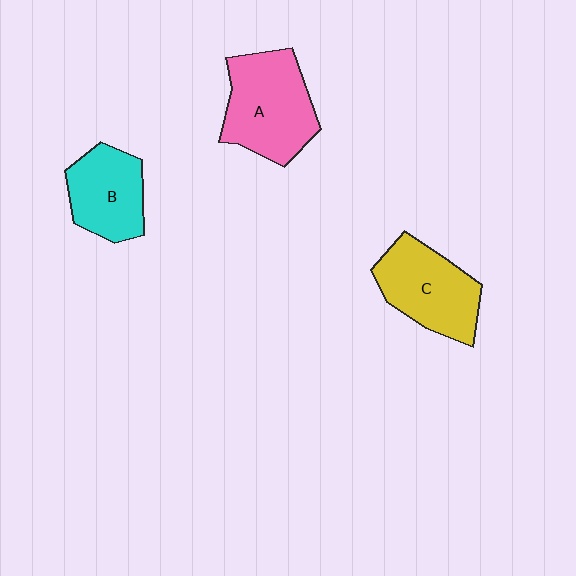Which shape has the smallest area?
Shape B (cyan).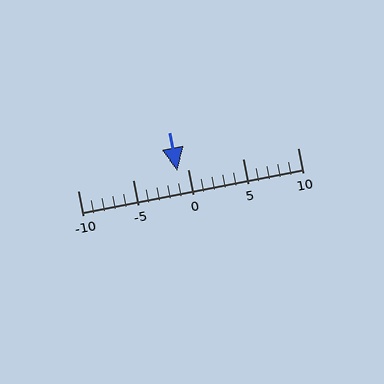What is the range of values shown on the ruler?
The ruler shows values from -10 to 10.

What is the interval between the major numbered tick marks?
The major tick marks are spaced 5 units apart.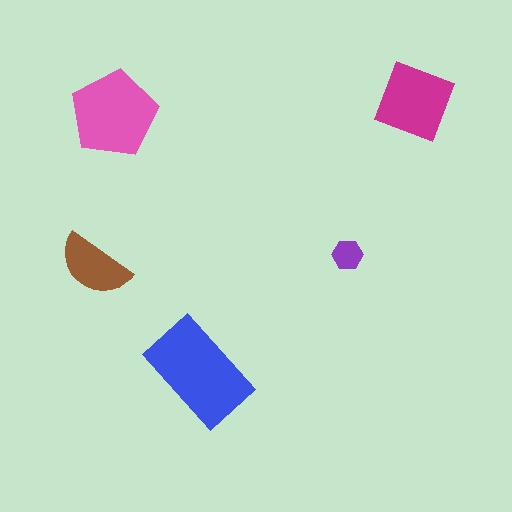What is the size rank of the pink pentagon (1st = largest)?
2nd.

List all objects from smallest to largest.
The purple hexagon, the brown semicircle, the magenta square, the pink pentagon, the blue rectangle.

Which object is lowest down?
The blue rectangle is bottommost.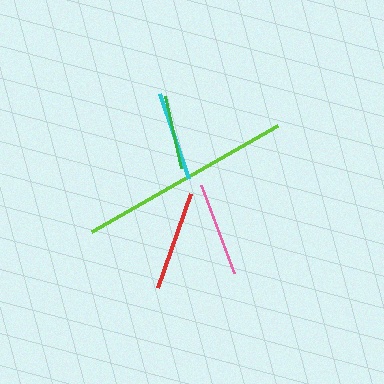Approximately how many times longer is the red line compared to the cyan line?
The red line is approximately 1.1 times the length of the cyan line.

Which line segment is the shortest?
The green line is the shortest at approximately 74 pixels.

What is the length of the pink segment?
The pink segment is approximately 95 pixels long.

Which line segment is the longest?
The lime line is the longest at approximately 215 pixels.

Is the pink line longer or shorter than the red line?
The red line is longer than the pink line.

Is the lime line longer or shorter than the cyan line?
The lime line is longer than the cyan line.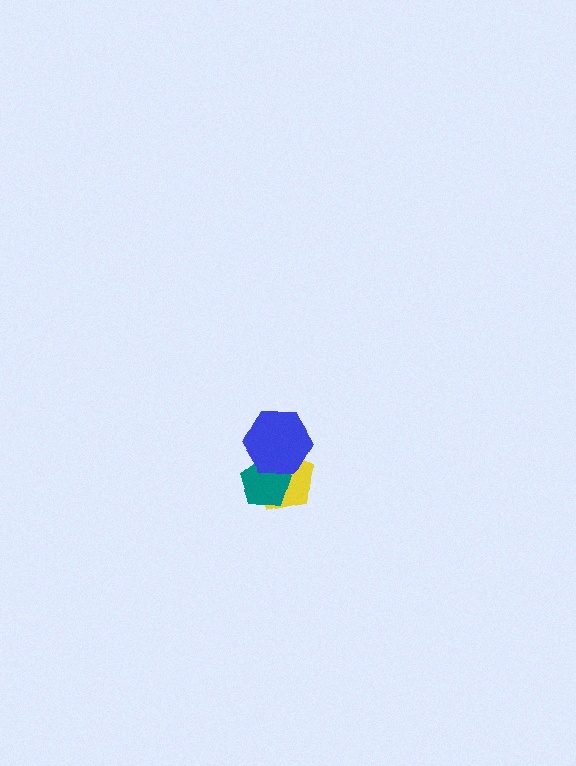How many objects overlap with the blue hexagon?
2 objects overlap with the blue hexagon.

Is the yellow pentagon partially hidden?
Yes, it is partially covered by another shape.